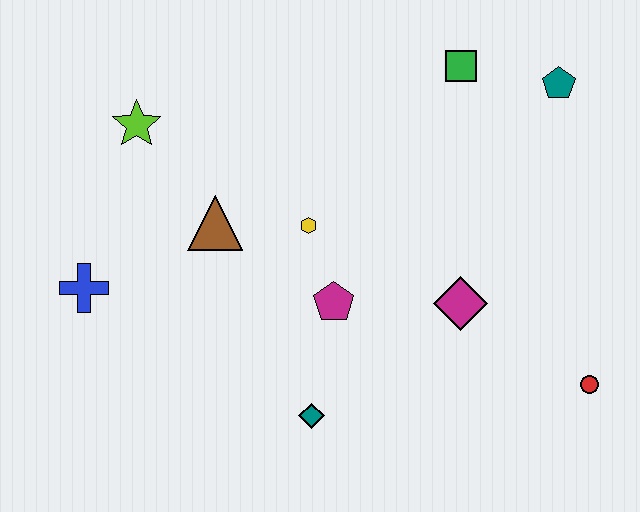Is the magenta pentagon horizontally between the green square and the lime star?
Yes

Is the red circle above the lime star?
No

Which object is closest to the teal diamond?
The magenta pentagon is closest to the teal diamond.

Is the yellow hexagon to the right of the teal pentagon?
No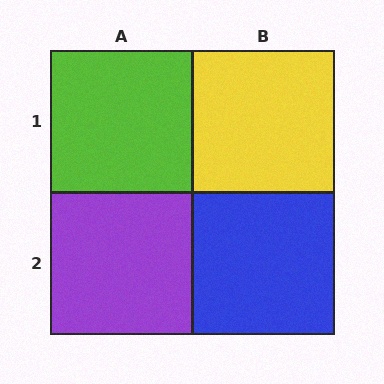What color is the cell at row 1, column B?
Yellow.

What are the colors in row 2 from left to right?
Purple, blue.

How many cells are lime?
1 cell is lime.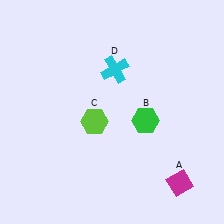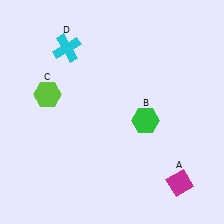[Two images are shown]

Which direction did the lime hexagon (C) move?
The lime hexagon (C) moved left.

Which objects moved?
The objects that moved are: the lime hexagon (C), the cyan cross (D).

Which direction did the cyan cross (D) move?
The cyan cross (D) moved left.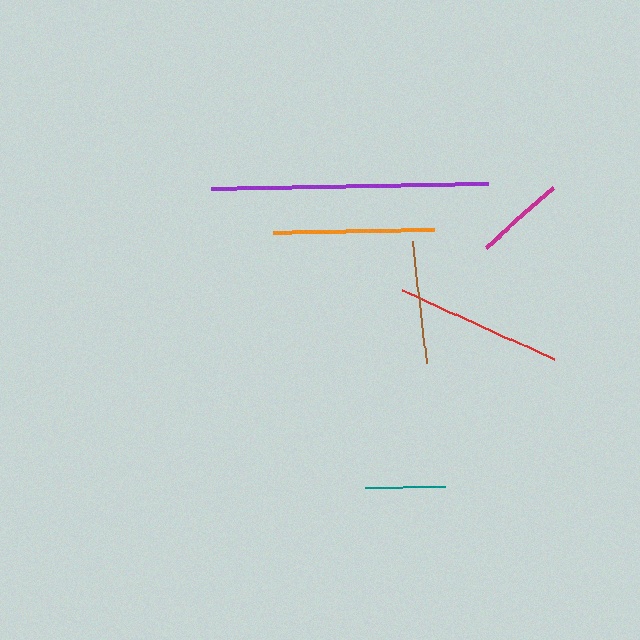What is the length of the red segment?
The red segment is approximately 166 pixels long.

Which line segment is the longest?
The purple line is the longest at approximately 277 pixels.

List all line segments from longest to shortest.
From longest to shortest: purple, red, orange, brown, magenta, teal.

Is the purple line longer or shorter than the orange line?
The purple line is longer than the orange line.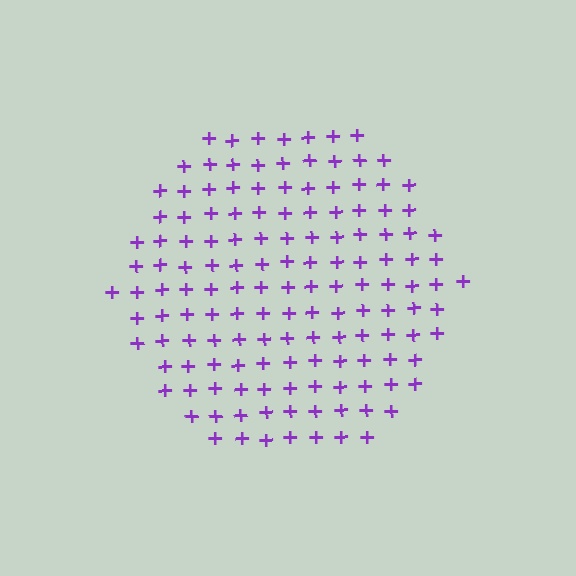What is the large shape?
The large shape is a hexagon.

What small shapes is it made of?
It is made of small plus signs.